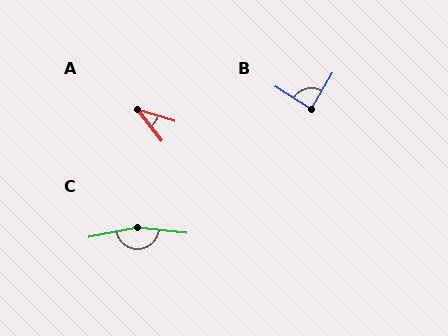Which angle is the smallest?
A, at approximately 35 degrees.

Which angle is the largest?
C, at approximately 162 degrees.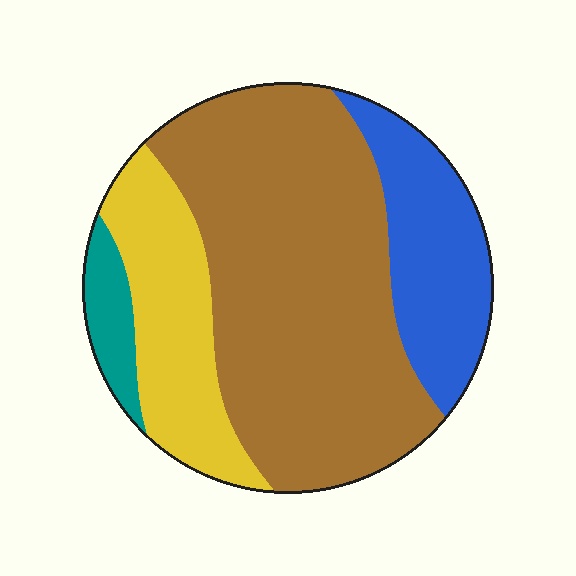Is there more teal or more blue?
Blue.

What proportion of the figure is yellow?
Yellow takes up about one fifth (1/5) of the figure.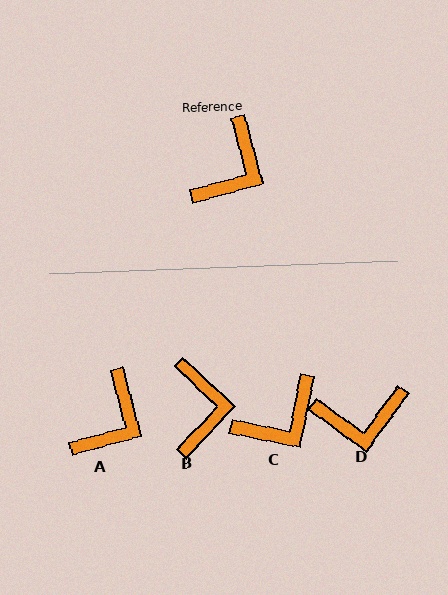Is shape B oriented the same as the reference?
No, it is off by about 31 degrees.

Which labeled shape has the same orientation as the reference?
A.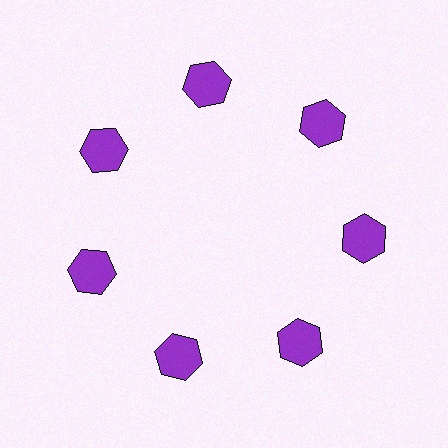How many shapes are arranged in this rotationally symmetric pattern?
There are 7 shapes, arranged in 7 groups of 1.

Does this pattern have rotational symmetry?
Yes, this pattern has 7-fold rotational symmetry. It looks the same after rotating 51 degrees around the center.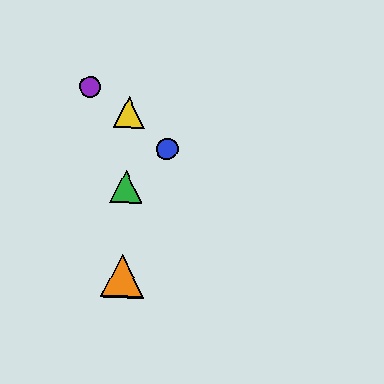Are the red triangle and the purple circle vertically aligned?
No, the red triangle is at x≈122 and the purple circle is at x≈91.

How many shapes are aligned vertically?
4 shapes (the red triangle, the green triangle, the yellow triangle, the orange triangle) are aligned vertically.